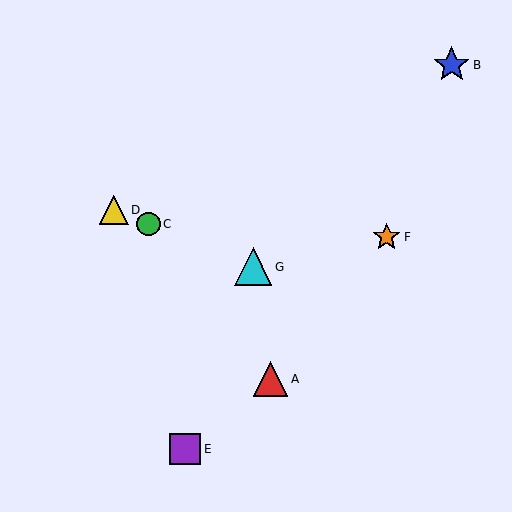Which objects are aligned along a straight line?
Objects C, D, G are aligned along a straight line.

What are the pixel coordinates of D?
Object D is at (114, 210).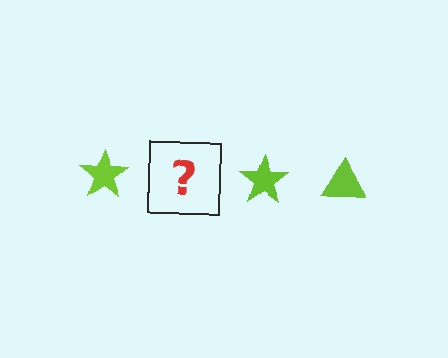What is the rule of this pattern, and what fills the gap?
The rule is that the pattern cycles through star, triangle shapes in lime. The gap should be filled with a lime triangle.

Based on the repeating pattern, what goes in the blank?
The blank should be a lime triangle.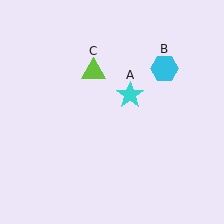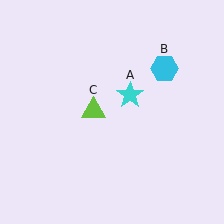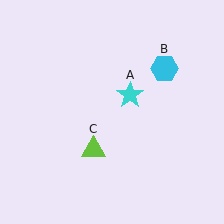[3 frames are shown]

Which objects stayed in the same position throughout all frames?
Cyan star (object A) and cyan hexagon (object B) remained stationary.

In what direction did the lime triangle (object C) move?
The lime triangle (object C) moved down.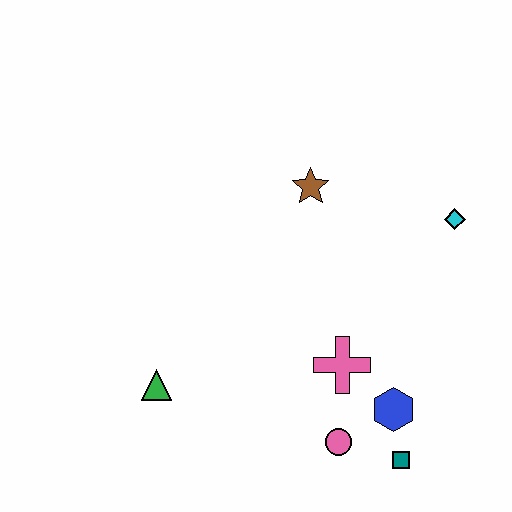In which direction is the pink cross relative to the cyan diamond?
The pink cross is below the cyan diamond.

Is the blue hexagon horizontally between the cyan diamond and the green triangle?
Yes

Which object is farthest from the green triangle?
The cyan diamond is farthest from the green triangle.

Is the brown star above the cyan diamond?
Yes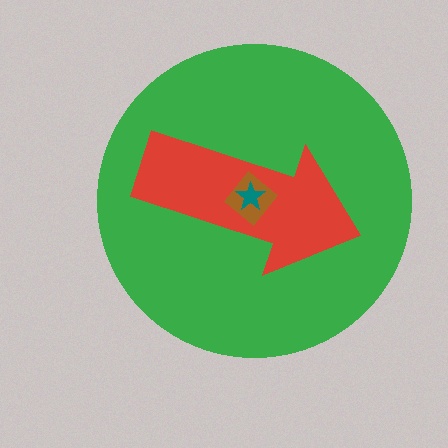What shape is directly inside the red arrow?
The brown diamond.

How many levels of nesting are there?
4.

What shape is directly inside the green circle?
The red arrow.